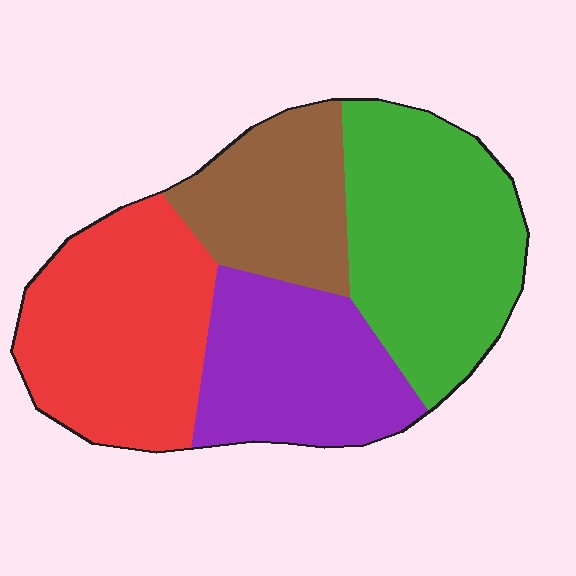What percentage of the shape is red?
Red takes up about one quarter (1/4) of the shape.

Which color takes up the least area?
Brown, at roughly 20%.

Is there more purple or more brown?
Purple.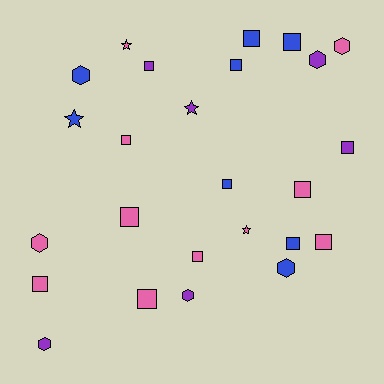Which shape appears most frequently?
Square, with 14 objects.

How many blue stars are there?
There is 1 blue star.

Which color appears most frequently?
Pink, with 11 objects.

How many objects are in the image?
There are 25 objects.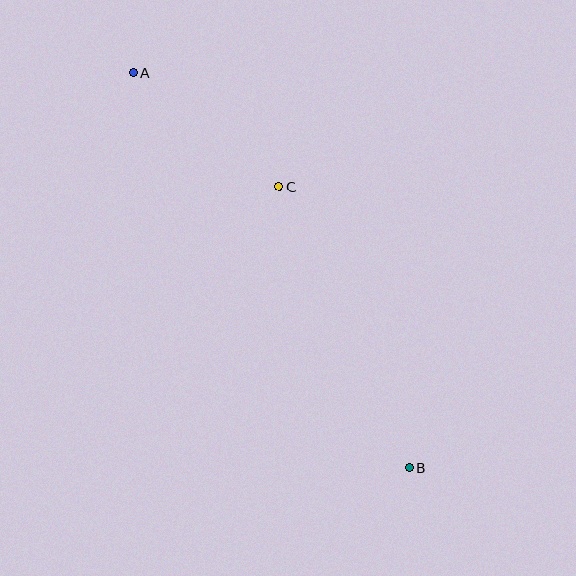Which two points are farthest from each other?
Points A and B are farthest from each other.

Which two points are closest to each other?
Points A and C are closest to each other.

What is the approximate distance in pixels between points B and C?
The distance between B and C is approximately 310 pixels.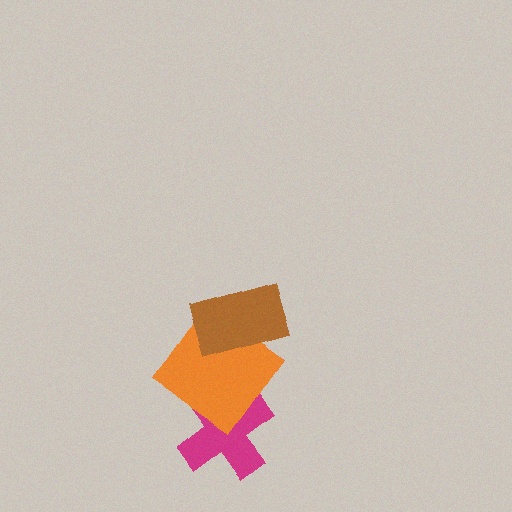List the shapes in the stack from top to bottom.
From top to bottom: the brown rectangle, the orange diamond, the magenta cross.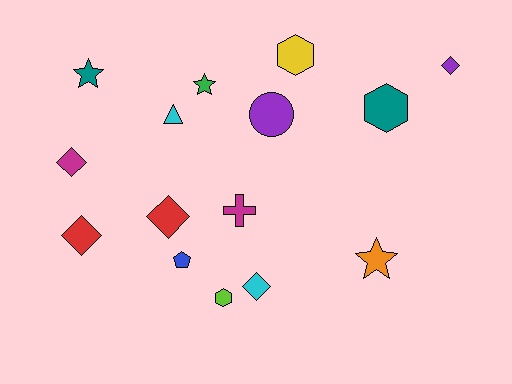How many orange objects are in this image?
There is 1 orange object.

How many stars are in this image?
There are 3 stars.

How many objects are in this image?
There are 15 objects.